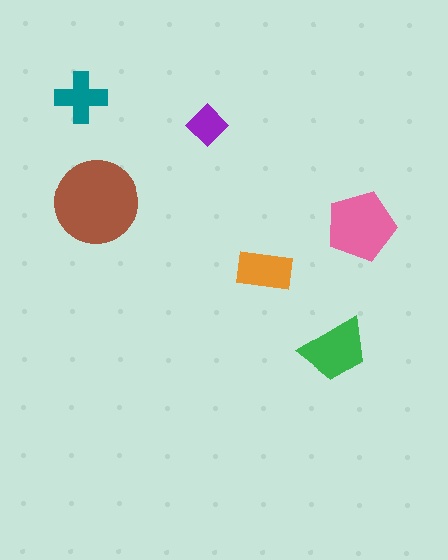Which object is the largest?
The brown circle.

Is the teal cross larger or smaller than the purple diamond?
Larger.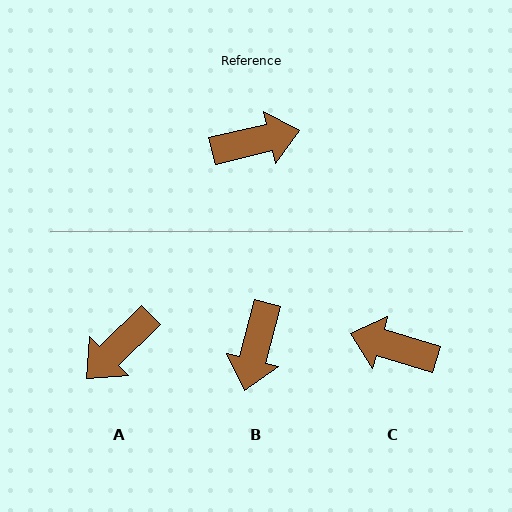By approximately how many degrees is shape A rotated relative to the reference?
Approximately 148 degrees clockwise.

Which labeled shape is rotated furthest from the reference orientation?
C, about 151 degrees away.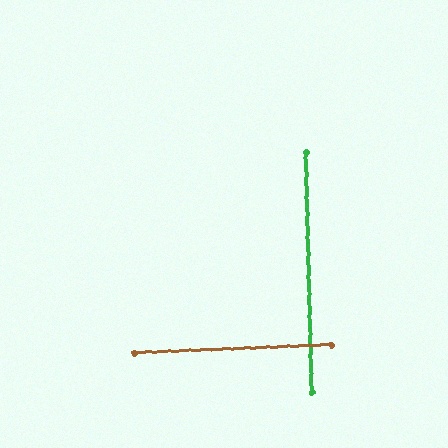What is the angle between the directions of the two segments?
Approximately 89 degrees.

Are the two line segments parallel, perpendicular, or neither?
Perpendicular — they meet at approximately 89°.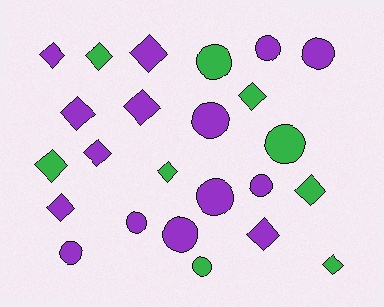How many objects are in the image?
There are 24 objects.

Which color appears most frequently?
Purple, with 15 objects.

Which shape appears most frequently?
Diamond, with 13 objects.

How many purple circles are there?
There are 8 purple circles.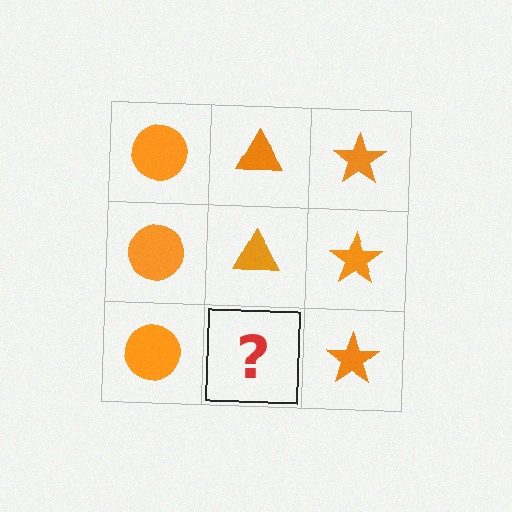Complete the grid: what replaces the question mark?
The question mark should be replaced with an orange triangle.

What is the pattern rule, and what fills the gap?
The rule is that each column has a consistent shape. The gap should be filled with an orange triangle.